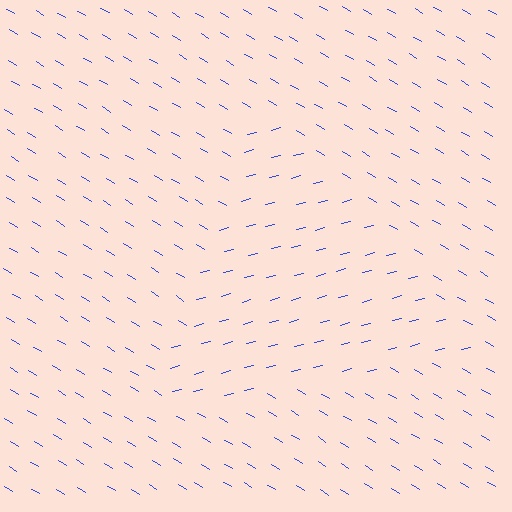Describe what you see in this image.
The image is filled with small blue line segments. A triangle region in the image has lines oriented differently from the surrounding lines, creating a visible texture boundary.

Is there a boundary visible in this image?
Yes, there is a texture boundary formed by a change in line orientation.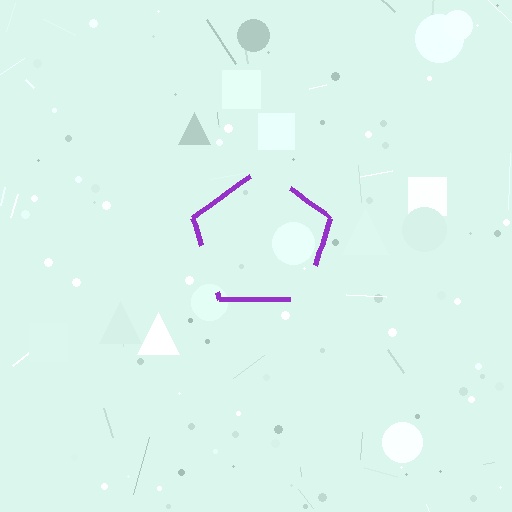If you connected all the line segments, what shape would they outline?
They would outline a pentagon.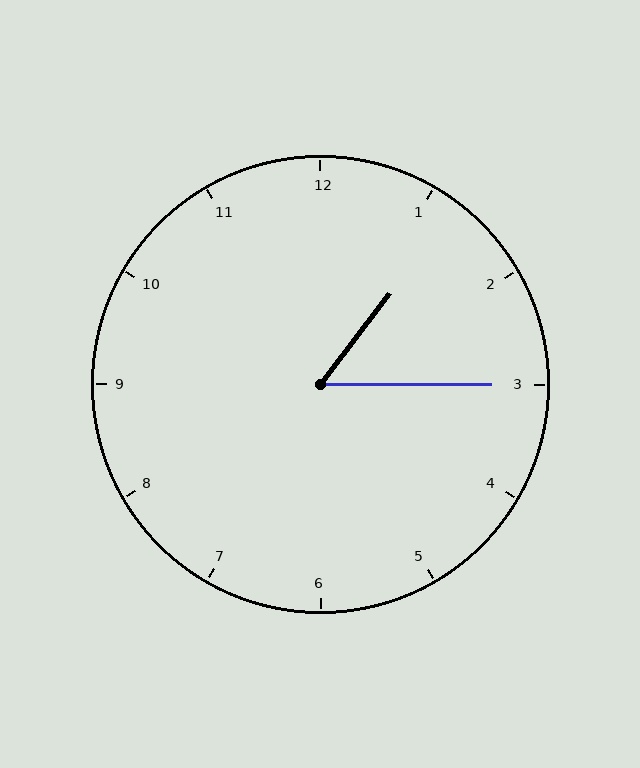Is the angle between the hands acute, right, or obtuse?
It is acute.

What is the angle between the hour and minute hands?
Approximately 52 degrees.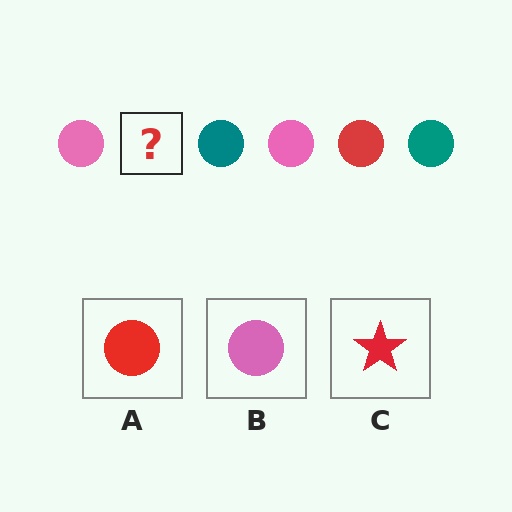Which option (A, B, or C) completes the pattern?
A.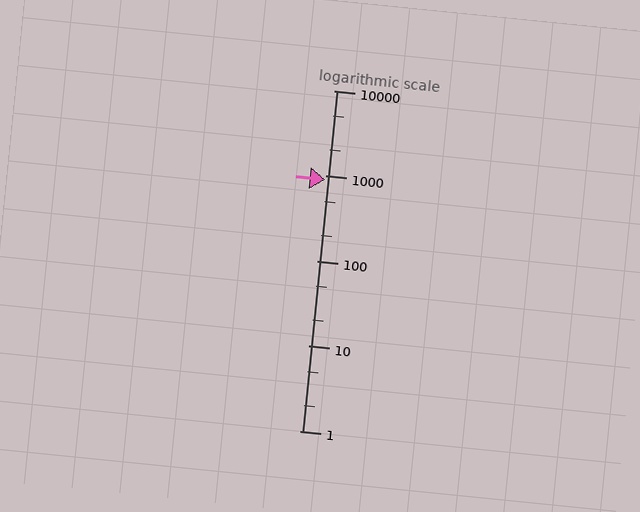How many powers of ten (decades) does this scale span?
The scale spans 4 decades, from 1 to 10000.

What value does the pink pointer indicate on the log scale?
The pointer indicates approximately 890.